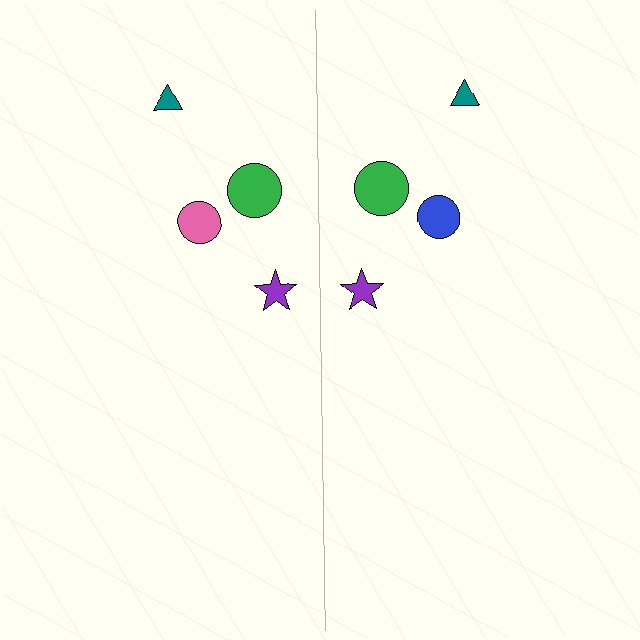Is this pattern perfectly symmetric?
No, the pattern is not perfectly symmetric. The blue circle on the right side breaks the symmetry — its mirror counterpart is pink.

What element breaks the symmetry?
The blue circle on the right side breaks the symmetry — its mirror counterpart is pink.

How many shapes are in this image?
There are 8 shapes in this image.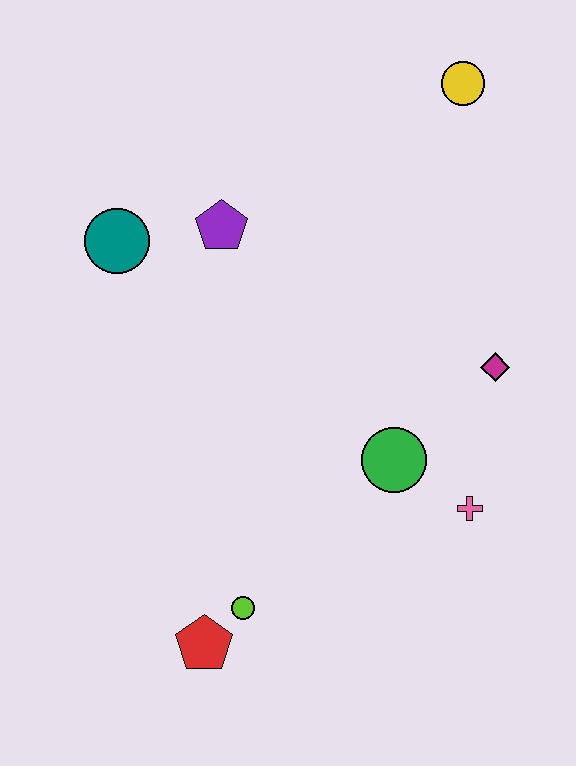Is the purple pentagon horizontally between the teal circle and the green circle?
Yes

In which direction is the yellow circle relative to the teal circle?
The yellow circle is to the right of the teal circle.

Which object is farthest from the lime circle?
The yellow circle is farthest from the lime circle.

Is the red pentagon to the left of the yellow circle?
Yes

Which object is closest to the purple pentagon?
The teal circle is closest to the purple pentagon.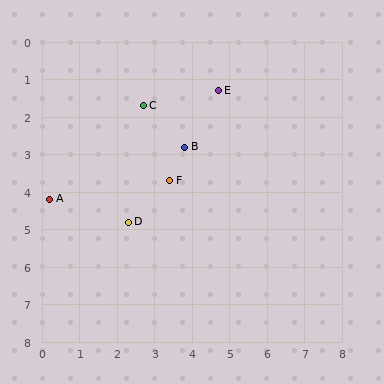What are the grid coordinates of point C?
Point C is at approximately (2.7, 1.7).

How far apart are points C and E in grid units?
Points C and E are about 2.0 grid units apart.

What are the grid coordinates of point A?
Point A is at approximately (0.2, 4.2).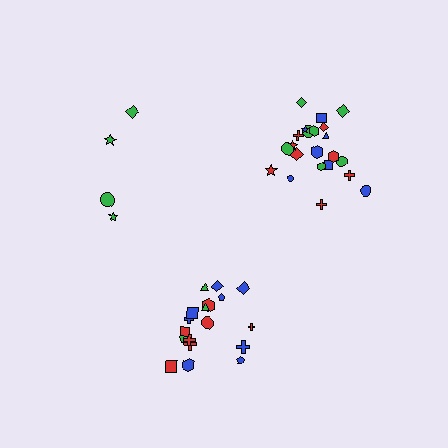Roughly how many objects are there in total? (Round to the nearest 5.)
Roughly 45 objects in total.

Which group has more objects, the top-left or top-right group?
The top-right group.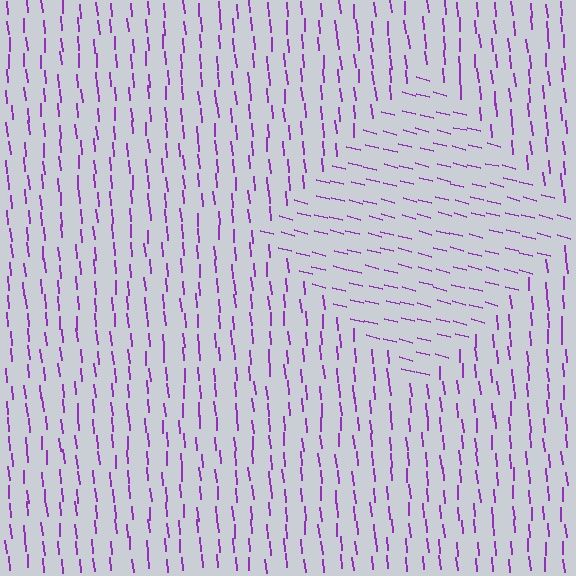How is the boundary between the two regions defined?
The boundary is defined purely by a change in line orientation (approximately 71 degrees difference). All lines are the same color and thickness.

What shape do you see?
I see a diamond.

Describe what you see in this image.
The image is filled with small purple line segments. A diamond region in the image has lines oriented differently from the surrounding lines, creating a visible texture boundary.